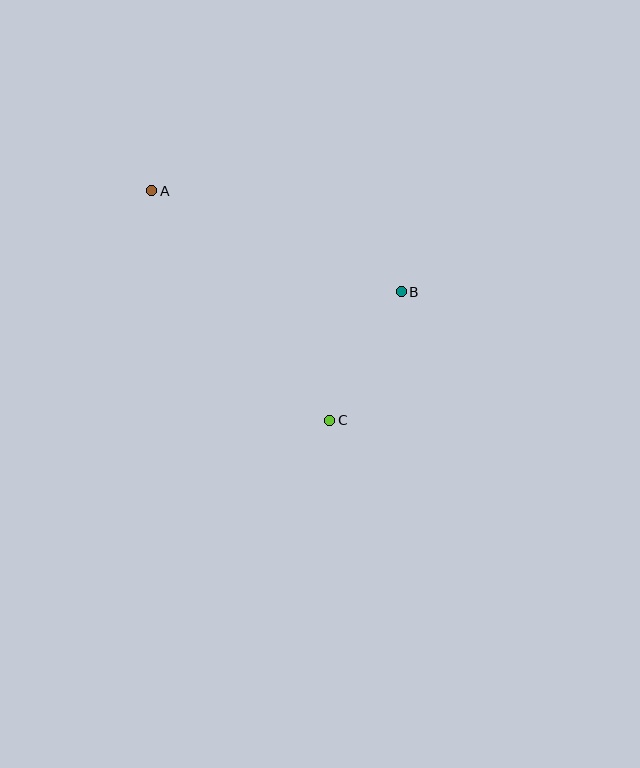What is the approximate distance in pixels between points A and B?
The distance between A and B is approximately 269 pixels.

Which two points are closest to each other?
Points B and C are closest to each other.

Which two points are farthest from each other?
Points A and C are farthest from each other.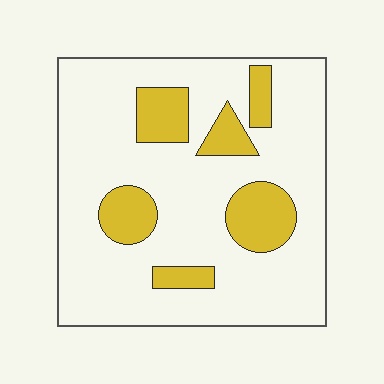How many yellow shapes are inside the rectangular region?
6.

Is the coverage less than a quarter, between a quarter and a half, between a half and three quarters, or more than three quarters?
Less than a quarter.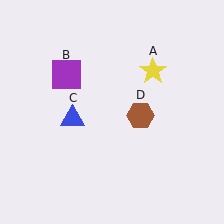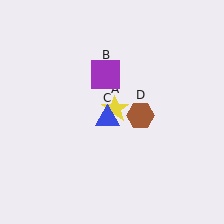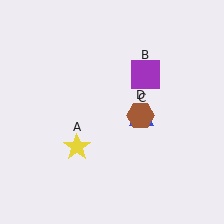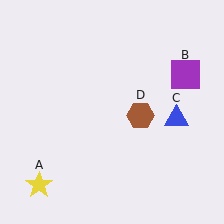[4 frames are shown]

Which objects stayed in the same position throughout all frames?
Brown hexagon (object D) remained stationary.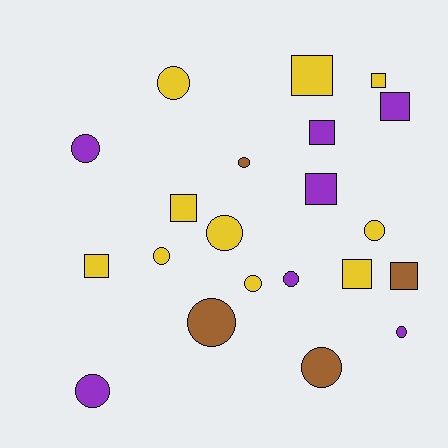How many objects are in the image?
There are 21 objects.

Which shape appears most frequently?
Circle, with 12 objects.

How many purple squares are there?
There are 3 purple squares.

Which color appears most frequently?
Yellow, with 10 objects.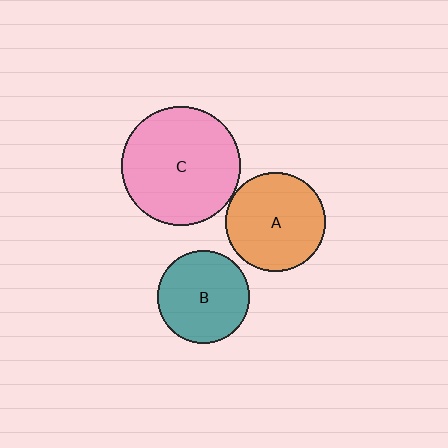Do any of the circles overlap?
No, none of the circles overlap.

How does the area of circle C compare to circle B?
Approximately 1.7 times.